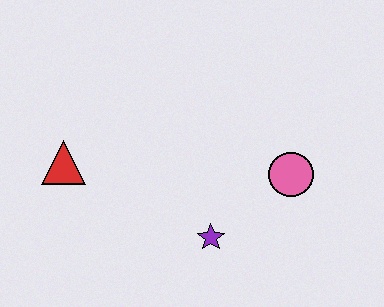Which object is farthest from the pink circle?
The red triangle is farthest from the pink circle.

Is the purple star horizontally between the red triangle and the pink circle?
Yes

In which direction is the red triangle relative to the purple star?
The red triangle is to the left of the purple star.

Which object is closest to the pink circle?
The purple star is closest to the pink circle.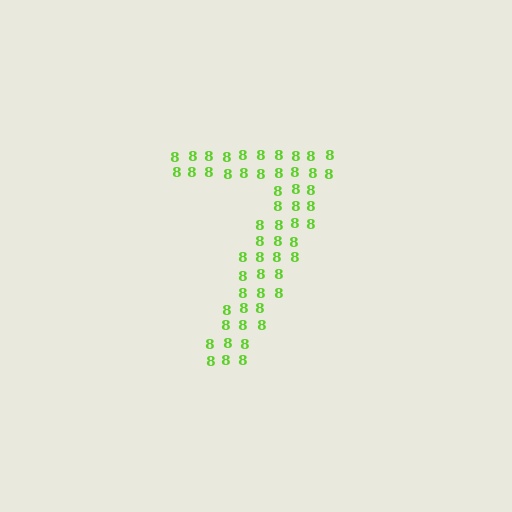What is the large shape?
The large shape is the digit 7.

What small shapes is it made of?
It is made of small digit 8's.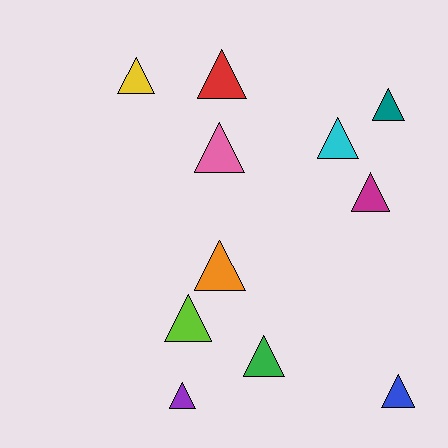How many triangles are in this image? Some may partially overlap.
There are 11 triangles.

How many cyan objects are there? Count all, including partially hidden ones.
There is 1 cyan object.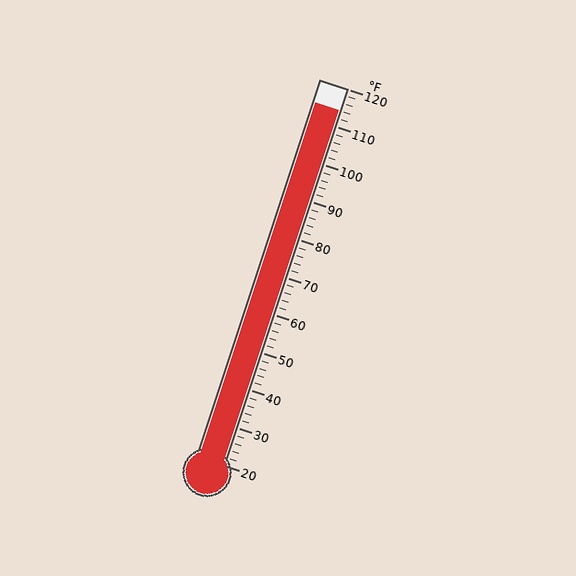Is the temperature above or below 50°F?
The temperature is above 50°F.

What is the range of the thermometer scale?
The thermometer scale ranges from 20°F to 120°F.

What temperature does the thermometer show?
The thermometer shows approximately 114°F.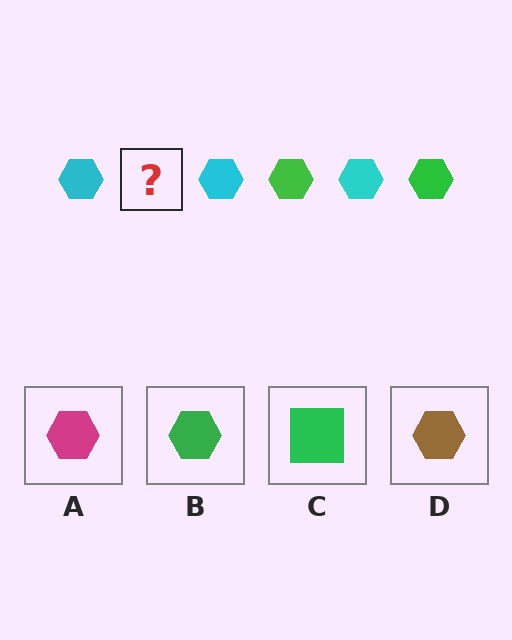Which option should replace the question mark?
Option B.